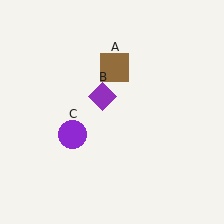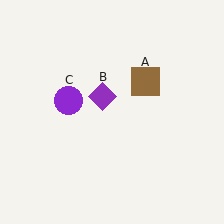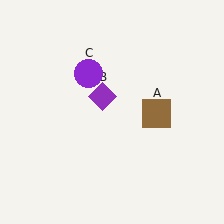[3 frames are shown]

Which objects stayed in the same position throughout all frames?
Purple diamond (object B) remained stationary.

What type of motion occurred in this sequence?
The brown square (object A), purple circle (object C) rotated clockwise around the center of the scene.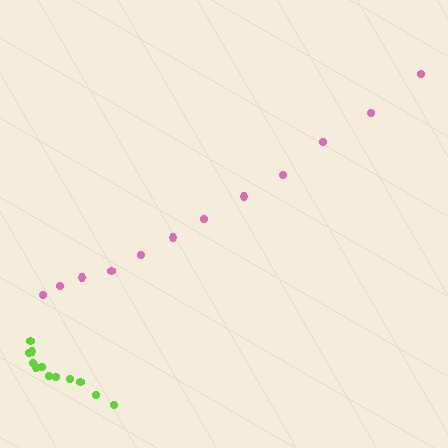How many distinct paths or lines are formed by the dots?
There are 2 distinct paths.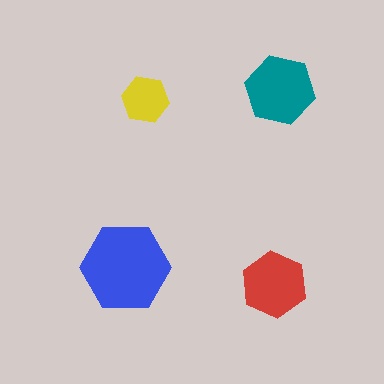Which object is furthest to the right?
The teal hexagon is rightmost.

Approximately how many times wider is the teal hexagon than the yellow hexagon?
About 1.5 times wider.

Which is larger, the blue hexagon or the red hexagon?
The blue one.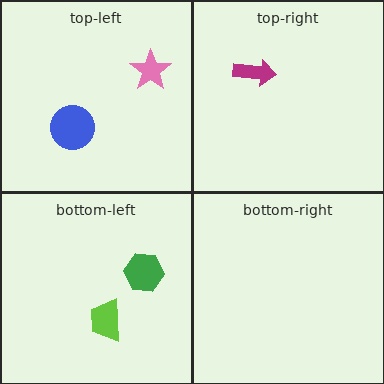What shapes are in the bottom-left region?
The lime trapezoid, the green hexagon.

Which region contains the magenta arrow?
The top-right region.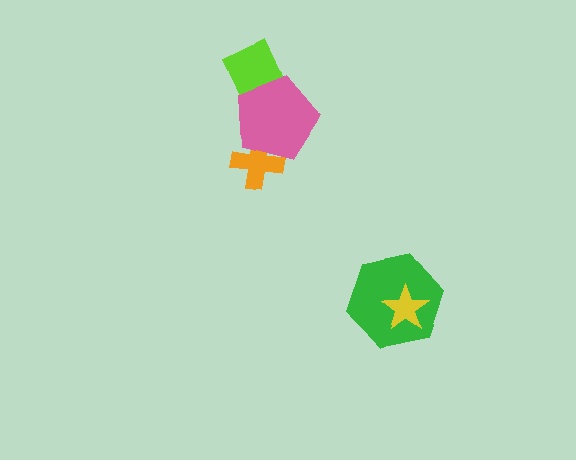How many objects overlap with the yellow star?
1 object overlaps with the yellow star.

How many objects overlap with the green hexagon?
1 object overlaps with the green hexagon.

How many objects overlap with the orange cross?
1 object overlaps with the orange cross.